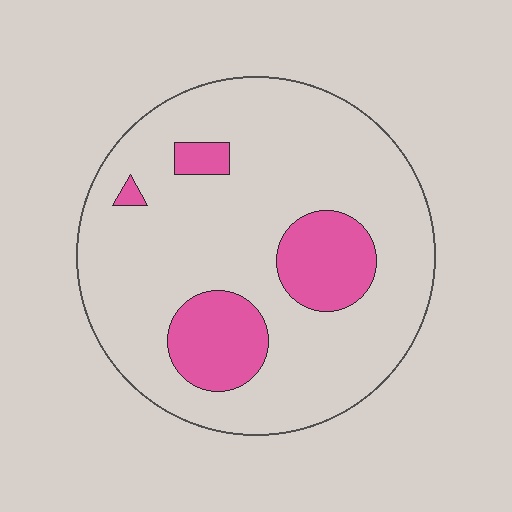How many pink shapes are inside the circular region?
4.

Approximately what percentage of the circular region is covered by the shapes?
Approximately 20%.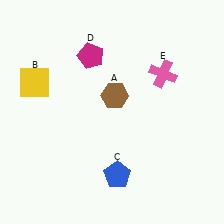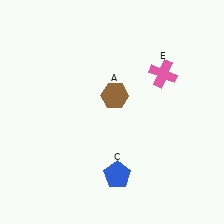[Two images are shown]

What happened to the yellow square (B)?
The yellow square (B) was removed in Image 2. It was in the top-left area of Image 1.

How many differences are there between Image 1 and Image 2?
There are 2 differences between the two images.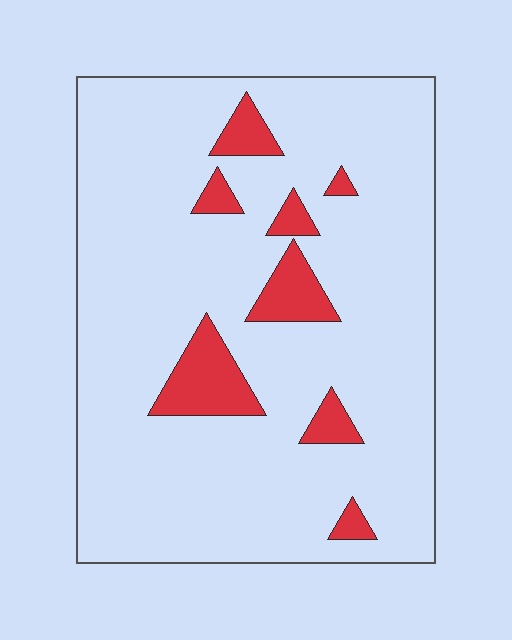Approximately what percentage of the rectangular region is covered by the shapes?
Approximately 10%.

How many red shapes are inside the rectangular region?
8.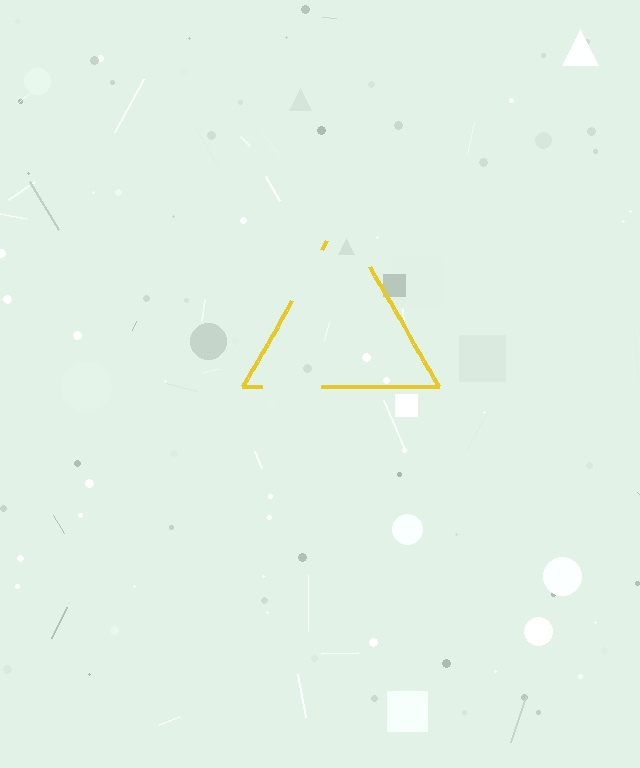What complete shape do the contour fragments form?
The contour fragments form a triangle.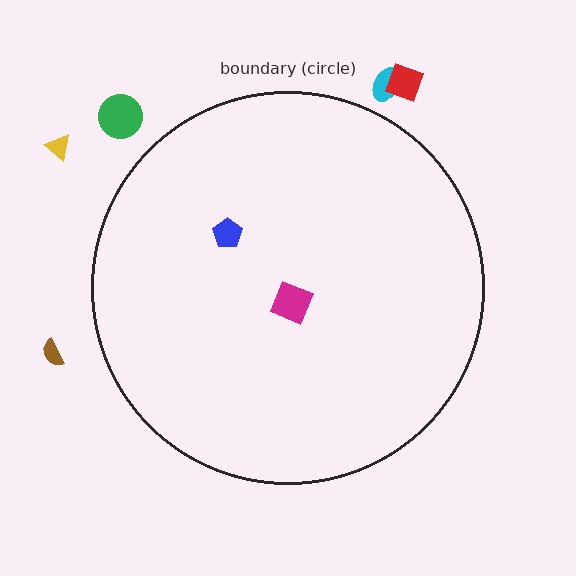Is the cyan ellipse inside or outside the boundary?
Outside.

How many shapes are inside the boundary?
2 inside, 5 outside.